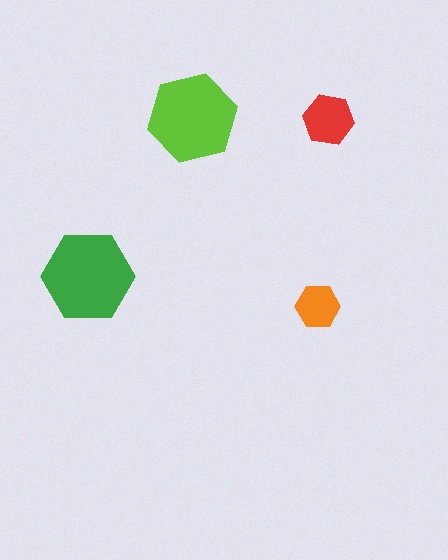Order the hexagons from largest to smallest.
the green one, the lime one, the red one, the orange one.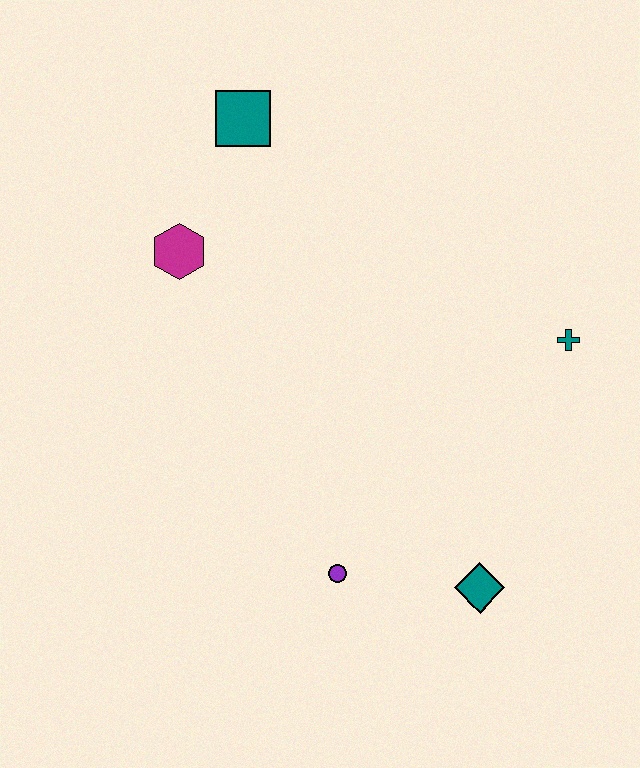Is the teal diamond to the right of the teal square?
Yes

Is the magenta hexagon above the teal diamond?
Yes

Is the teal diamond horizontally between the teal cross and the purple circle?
Yes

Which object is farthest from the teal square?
The teal diamond is farthest from the teal square.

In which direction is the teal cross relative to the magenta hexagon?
The teal cross is to the right of the magenta hexagon.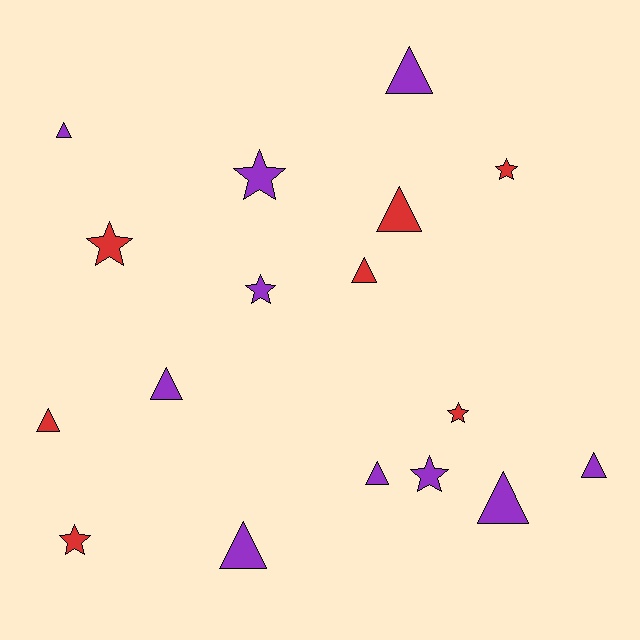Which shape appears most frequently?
Triangle, with 10 objects.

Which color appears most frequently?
Purple, with 10 objects.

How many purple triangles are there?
There are 7 purple triangles.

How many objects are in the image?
There are 17 objects.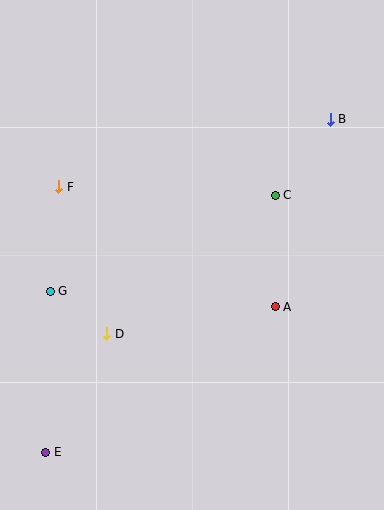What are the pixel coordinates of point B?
Point B is at (330, 119).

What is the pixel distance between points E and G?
The distance between E and G is 161 pixels.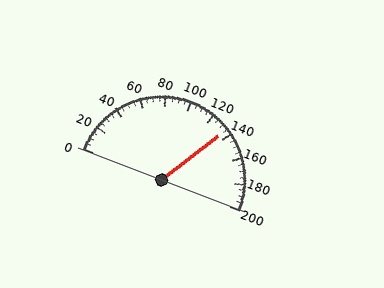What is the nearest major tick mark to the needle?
The nearest major tick mark is 140.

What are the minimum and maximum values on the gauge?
The gauge ranges from 0 to 200.